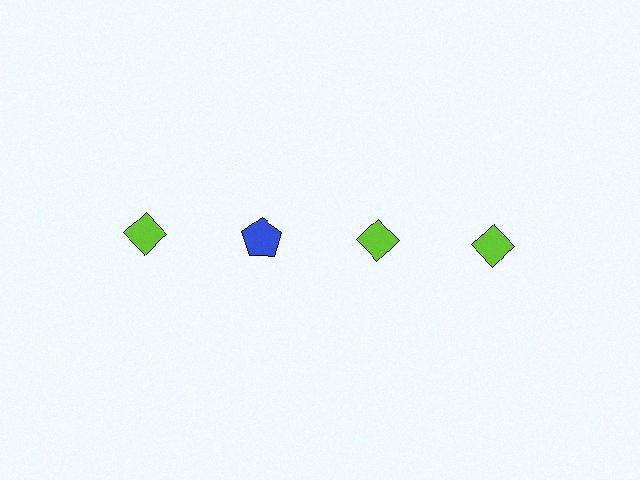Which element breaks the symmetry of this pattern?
The blue pentagon in the top row, second from left column breaks the symmetry. All other shapes are lime diamonds.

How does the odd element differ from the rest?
It differs in both color (blue instead of lime) and shape (pentagon instead of diamond).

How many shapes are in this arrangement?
There are 4 shapes arranged in a grid pattern.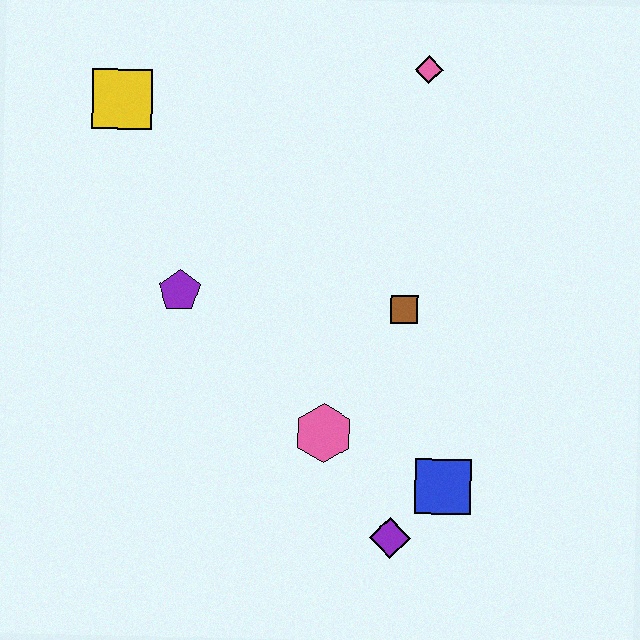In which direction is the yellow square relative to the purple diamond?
The yellow square is above the purple diamond.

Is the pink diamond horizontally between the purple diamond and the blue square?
Yes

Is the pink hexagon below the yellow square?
Yes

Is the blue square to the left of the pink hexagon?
No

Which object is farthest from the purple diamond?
The yellow square is farthest from the purple diamond.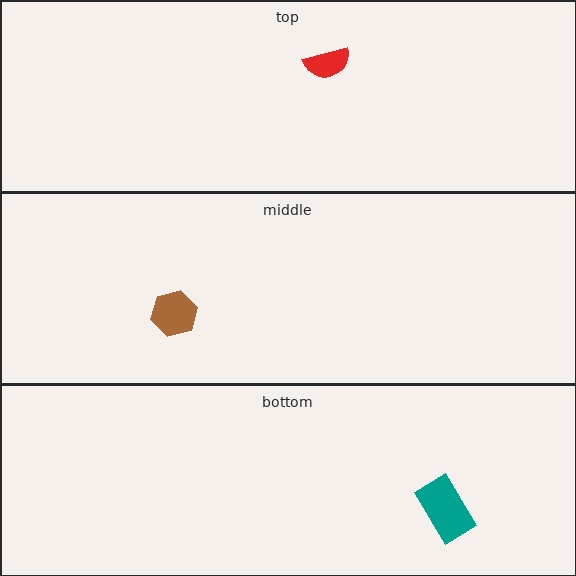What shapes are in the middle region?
The brown hexagon.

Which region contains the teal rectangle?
The bottom region.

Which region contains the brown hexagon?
The middle region.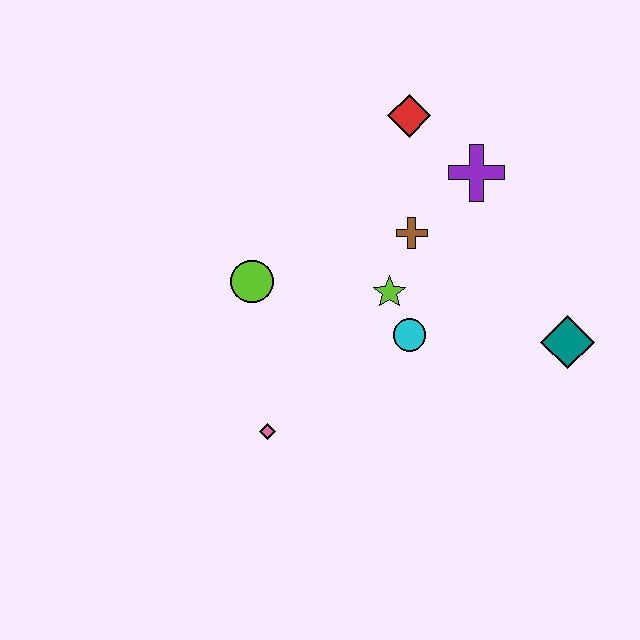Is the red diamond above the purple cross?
Yes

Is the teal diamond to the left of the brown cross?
No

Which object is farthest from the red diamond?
The pink diamond is farthest from the red diamond.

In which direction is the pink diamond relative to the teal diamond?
The pink diamond is to the left of the teal diamond.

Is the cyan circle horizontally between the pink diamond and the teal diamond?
Yes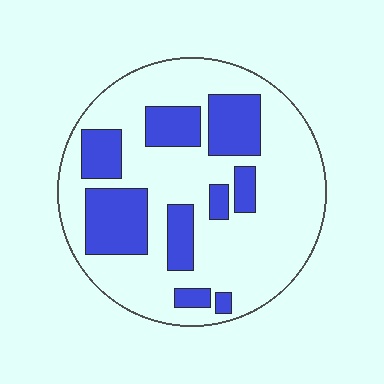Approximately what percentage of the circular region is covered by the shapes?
Approximately 30%.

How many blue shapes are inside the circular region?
9.